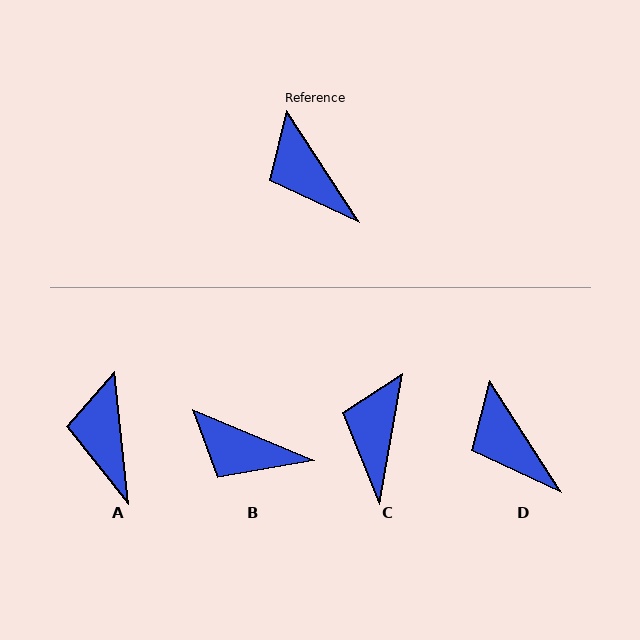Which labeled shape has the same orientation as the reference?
D.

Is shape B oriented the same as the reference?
No, it is off by about 35 degrees.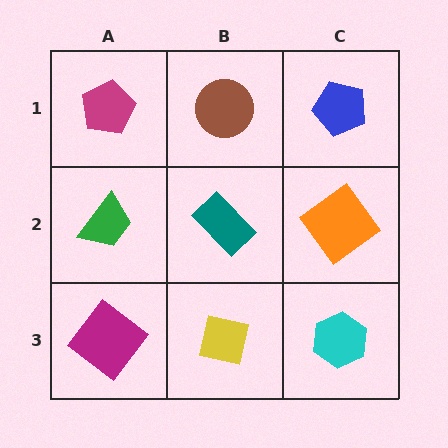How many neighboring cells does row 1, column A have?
2.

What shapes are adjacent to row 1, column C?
An orange diamond (row 2, column C), a brown circle (row 1, column B).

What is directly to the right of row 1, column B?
A blue pentagon.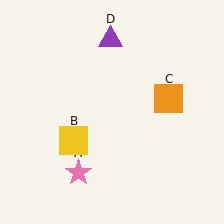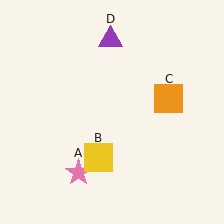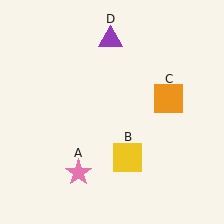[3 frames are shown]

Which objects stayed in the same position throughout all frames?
Pink star (object A) and orange square (object C) and purple triangle (object D) remained stationary.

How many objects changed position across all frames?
1 object changed position: yellow square (object B).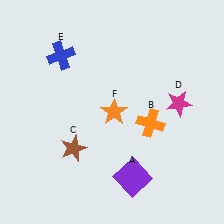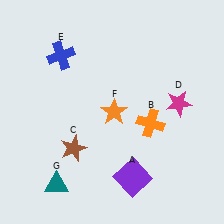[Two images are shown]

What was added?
A teal triangle (G) was added in Image 2.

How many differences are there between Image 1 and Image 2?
There is 1 difference between the two images.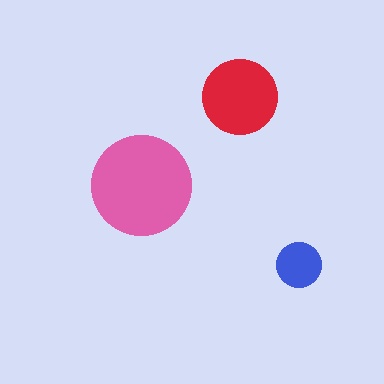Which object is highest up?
The red circle is topmost.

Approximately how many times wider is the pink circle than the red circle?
About 1.5 times wider.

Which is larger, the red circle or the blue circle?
The red one.